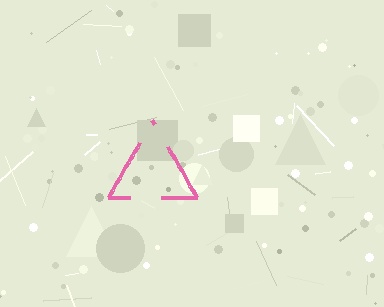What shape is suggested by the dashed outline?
The dashed outline suggests a triangle.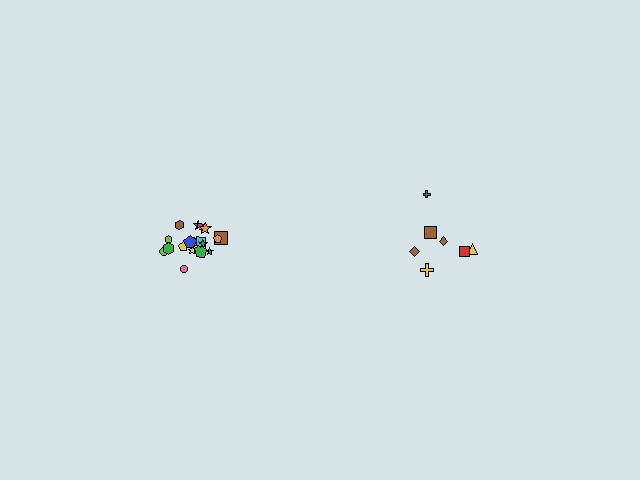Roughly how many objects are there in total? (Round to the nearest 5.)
Roughly 25 objects in total.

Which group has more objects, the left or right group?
The left group.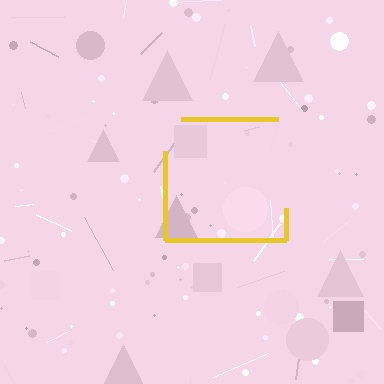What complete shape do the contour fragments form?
The contour fragments form a square.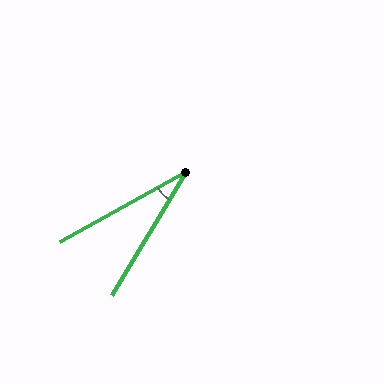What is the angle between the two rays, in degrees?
Approximately 30 degrees.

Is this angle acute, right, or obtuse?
It is acute.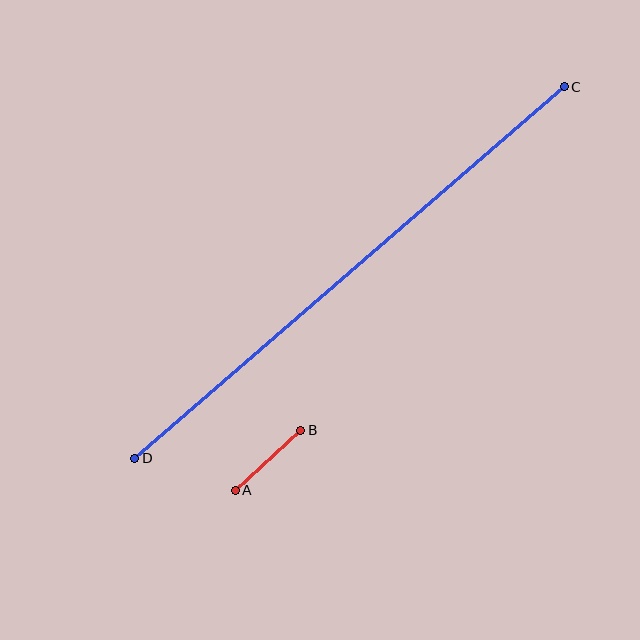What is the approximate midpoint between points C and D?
The midpoint is at approximately (350, 272) pixels.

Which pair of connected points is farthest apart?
Points C and D are farthest apart.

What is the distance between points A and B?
The distance is approximately 89 pixels.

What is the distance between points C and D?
The distance is approximately 568 pixels.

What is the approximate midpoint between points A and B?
The midpoint is at approximately (268, 460) pixels.